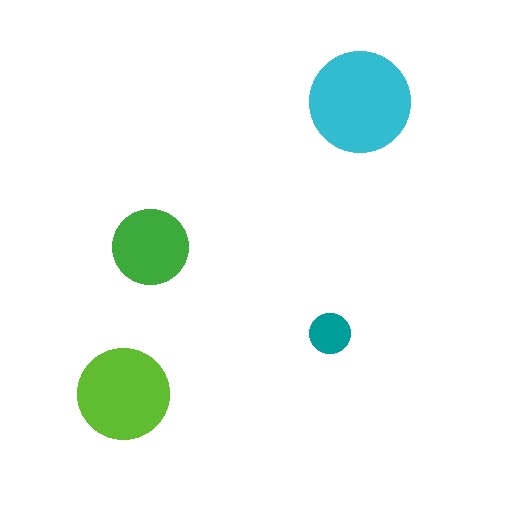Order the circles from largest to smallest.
the cyan one, the lime one, the green one, the teal one.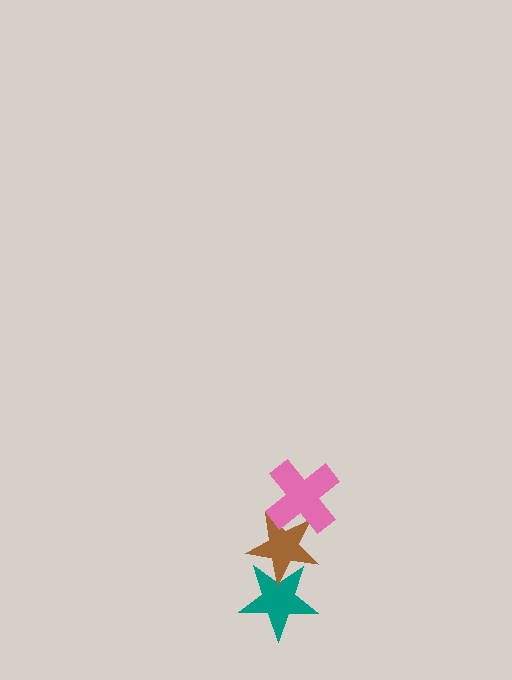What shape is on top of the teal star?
The brown star is on top of the teal star.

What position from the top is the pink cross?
The pink cross is 1st from the top.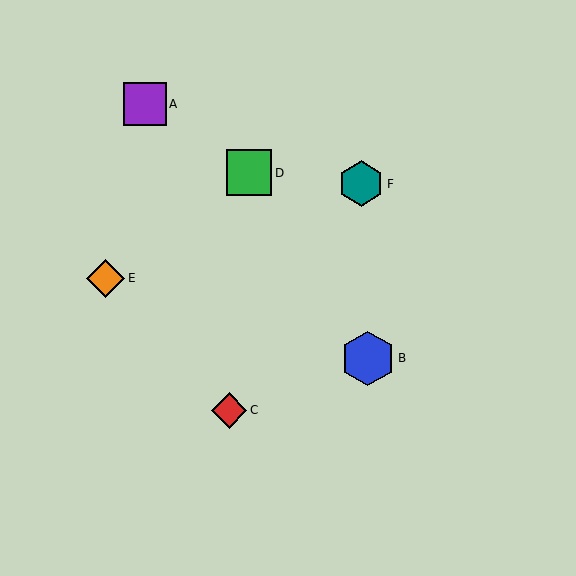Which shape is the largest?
The blue hexagon (labeled B) is the largest.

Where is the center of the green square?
The center of the green square is at (249, 173).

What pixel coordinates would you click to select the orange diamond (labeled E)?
Click at (105, 278) to select the orange diamond E.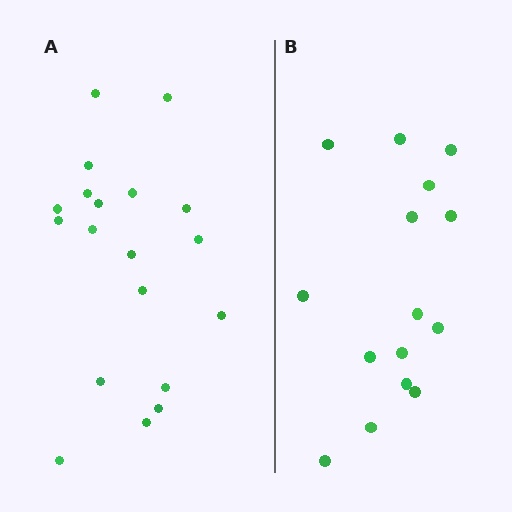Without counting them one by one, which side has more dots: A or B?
Region A (the left region) has more dots.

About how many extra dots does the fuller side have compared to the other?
Region A has about 4 more dots than region B.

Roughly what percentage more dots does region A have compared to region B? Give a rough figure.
About 25% more.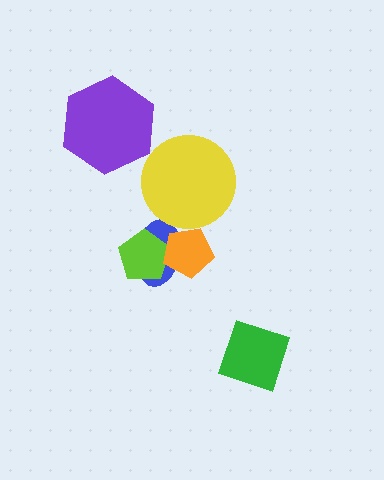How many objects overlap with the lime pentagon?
2 objects overlap with the lime pentagon.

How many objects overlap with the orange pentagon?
2 objects overlap with the orange pentagon.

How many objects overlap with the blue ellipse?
2 objects overlap with the blue ellipse.